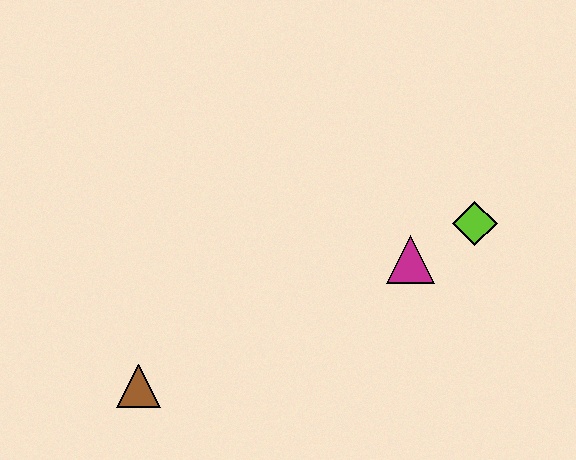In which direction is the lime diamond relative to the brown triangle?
The lime diamond is to the right of the brown triangle.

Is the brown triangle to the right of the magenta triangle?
No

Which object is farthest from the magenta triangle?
The brown triangle is farthest from the magenta triangle.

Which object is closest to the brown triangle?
The magenta triangle is closest to the brown triangle.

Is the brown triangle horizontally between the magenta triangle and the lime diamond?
No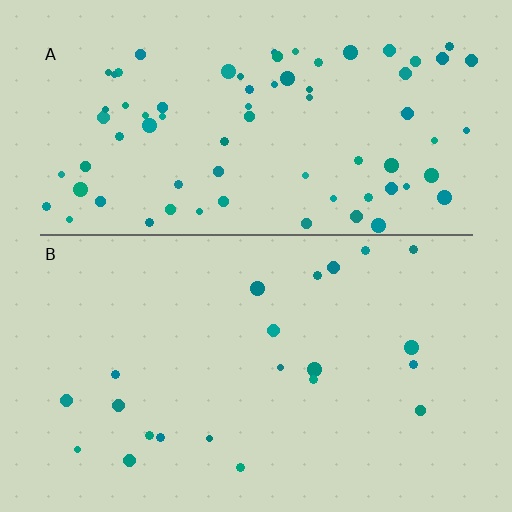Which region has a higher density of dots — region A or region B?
A (the top).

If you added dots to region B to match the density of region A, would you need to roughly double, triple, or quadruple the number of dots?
Approximately quadruple.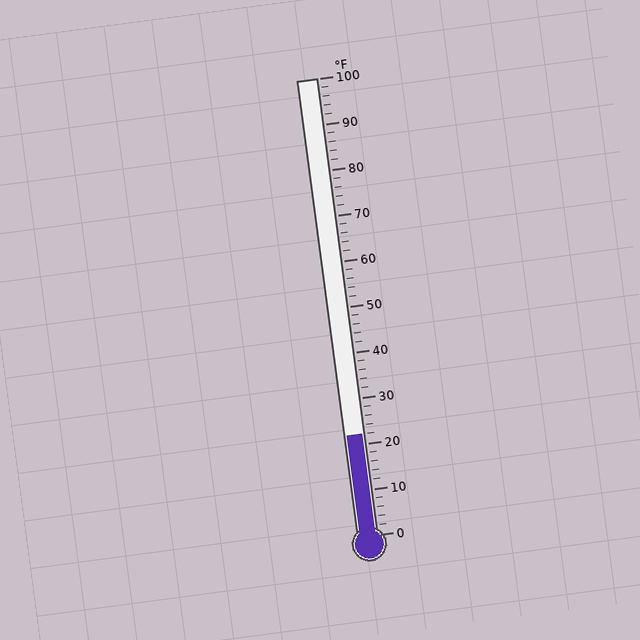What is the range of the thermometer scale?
The thermometer scale ranges from 0°F to 100°F.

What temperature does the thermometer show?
The thermometer shows approximately 22°F.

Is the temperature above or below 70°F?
The temperature is below 70°F.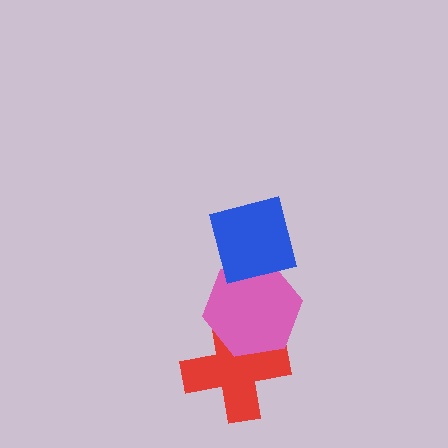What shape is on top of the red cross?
The pink hexagon is on top of the red cross.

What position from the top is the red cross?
The red cross is 3rd from the top.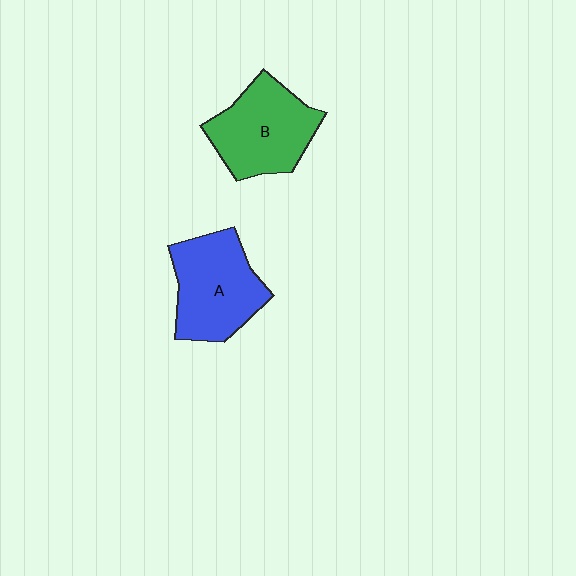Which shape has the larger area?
Shape A (blue).